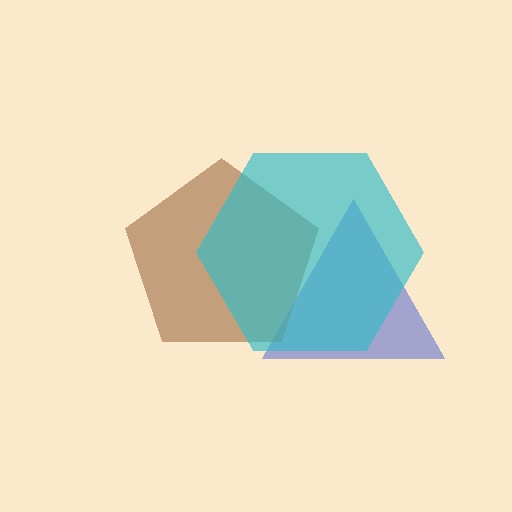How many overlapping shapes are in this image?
There are 3 overlapping shapes in the image.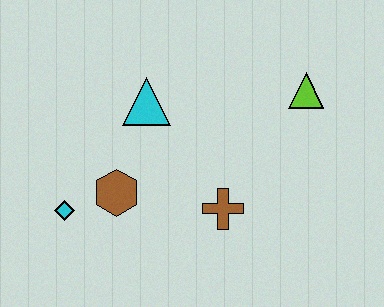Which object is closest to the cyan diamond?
The brown hexagon is closest to the cyan diamond.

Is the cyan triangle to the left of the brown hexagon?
No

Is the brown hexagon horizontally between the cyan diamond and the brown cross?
Yes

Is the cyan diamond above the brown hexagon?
No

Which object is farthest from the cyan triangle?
The lime triangle is farthest from the cyan triangle.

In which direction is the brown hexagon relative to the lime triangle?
The brown hexagon is to the left of the lime triangle.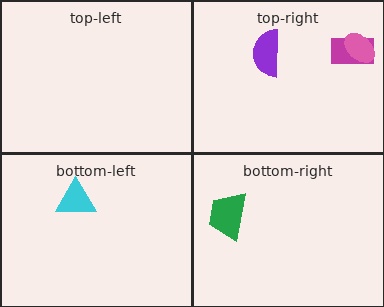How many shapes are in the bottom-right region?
1.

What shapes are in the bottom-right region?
The green trapezoid.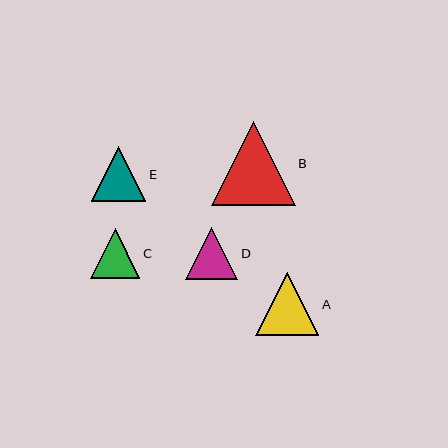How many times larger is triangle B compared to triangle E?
Triangle B is approximately 1.5 times the size of triangle E.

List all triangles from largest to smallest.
From largest to smallest: B, A, E, D, C.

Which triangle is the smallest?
Triangle C is the smallest with a size of approximately 49 pixels.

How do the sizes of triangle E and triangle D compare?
Triangle E and triangle D are approximately the same size.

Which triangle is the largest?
Triangle B is the largest with a size of approximately 84 pixels.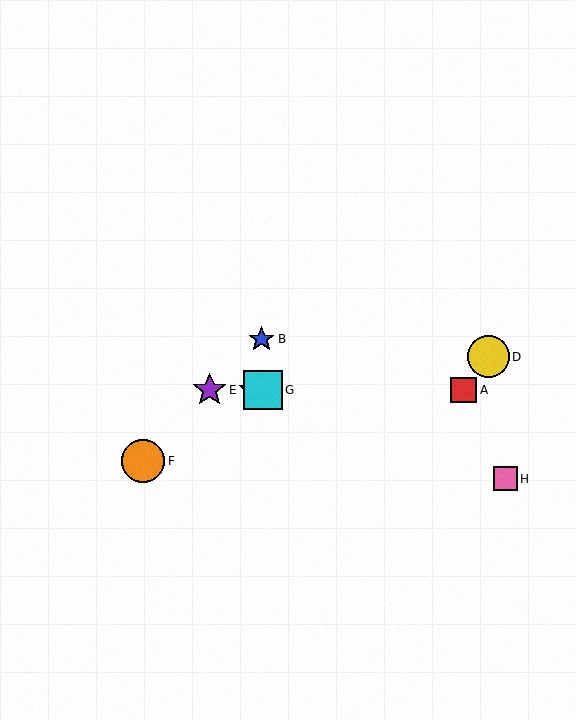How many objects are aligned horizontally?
4 objects (A, C, E, G) are aligned horizontally.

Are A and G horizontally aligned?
Yes, both are at y≈390.